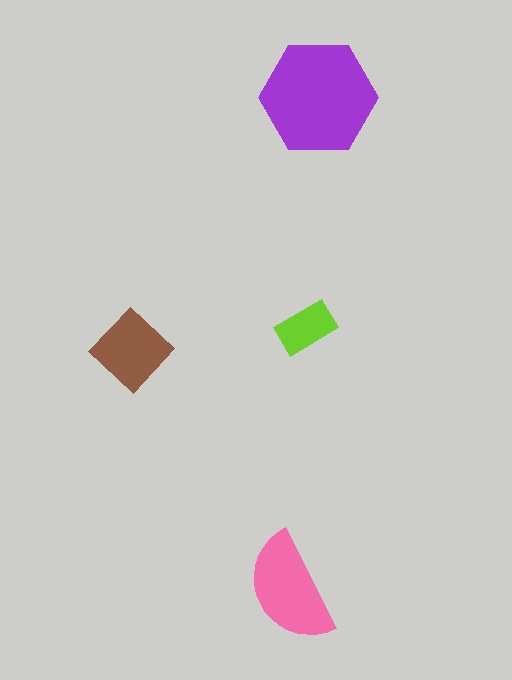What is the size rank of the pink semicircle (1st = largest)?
2nd.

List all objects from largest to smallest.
The purple hexagon, the pink semicircle, the brown diamond, the lime rectangle.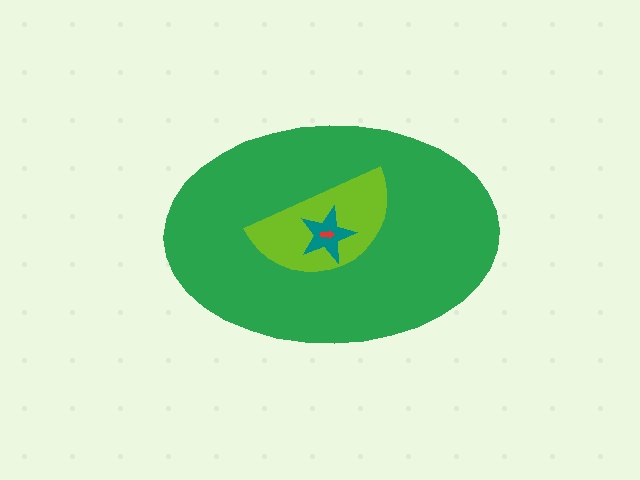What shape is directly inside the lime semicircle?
The teal star.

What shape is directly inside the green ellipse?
The lime semicircle.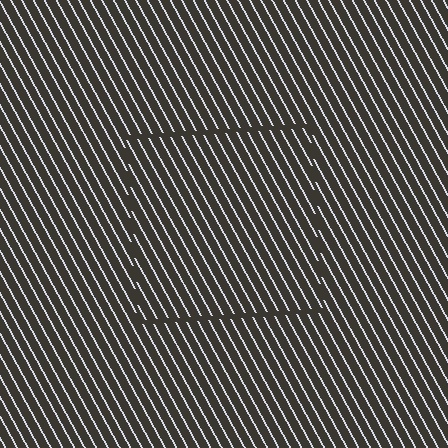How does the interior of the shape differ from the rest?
The interior of the shape contains the same grating, shifted by half a period — the contour is defined by the phase discontinuity where line-ends from the inner and outer gratings abut.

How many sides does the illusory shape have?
4 sides — the line-ends trace a square.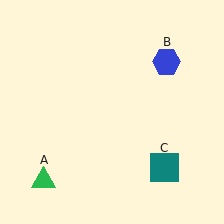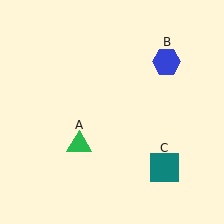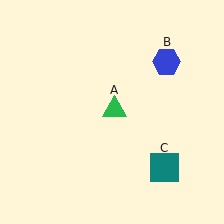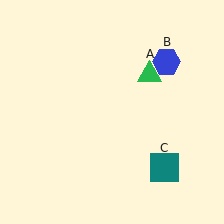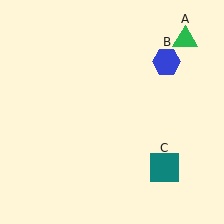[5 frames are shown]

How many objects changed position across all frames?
1 object changed position: green triangle (object A).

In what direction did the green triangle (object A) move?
The green triangle (object A) moved up and to the right.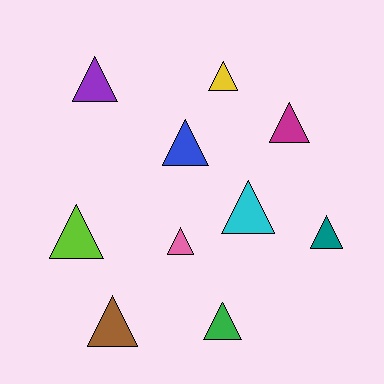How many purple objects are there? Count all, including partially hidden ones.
There is 1 purple object.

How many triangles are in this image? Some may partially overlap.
There are 10 triangles.